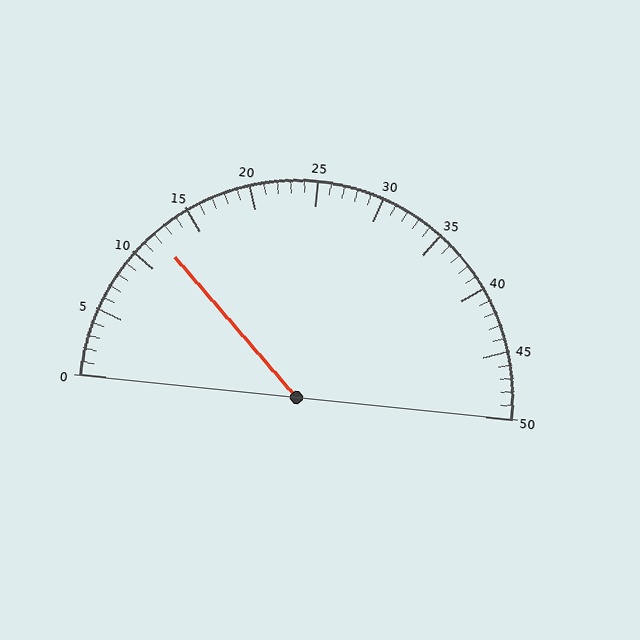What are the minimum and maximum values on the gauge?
The gauge ranges from 0 to 50.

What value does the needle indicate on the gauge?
The needle indicates approximately 12.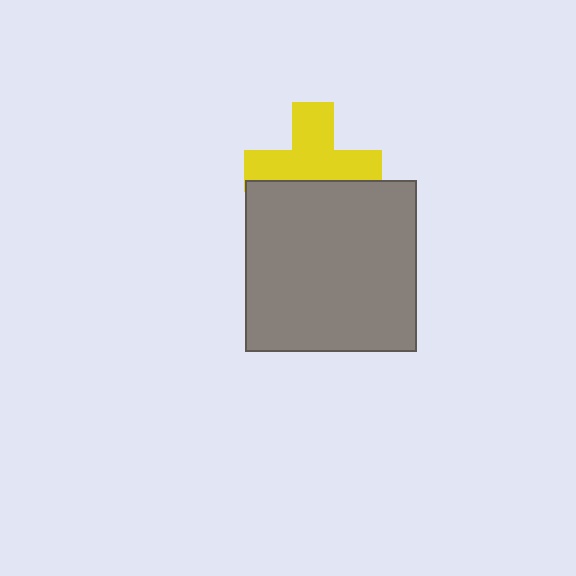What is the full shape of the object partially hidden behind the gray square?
The partially hidden object is a yellow cross.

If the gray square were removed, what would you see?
You would see the complete yellow cross.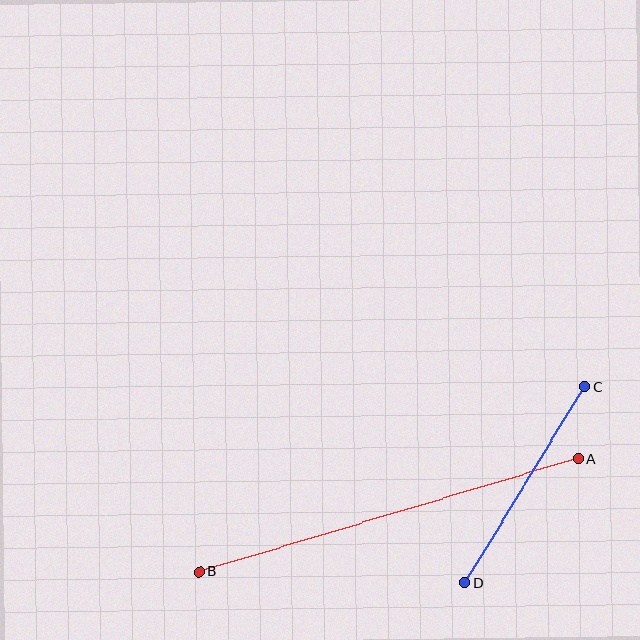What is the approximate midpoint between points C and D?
The midpoint is at approximately (525, 485) pixels.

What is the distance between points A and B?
The distance is approximately 396 pixels.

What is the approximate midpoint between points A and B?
The midpoint is at approximately (389, 515) pixels.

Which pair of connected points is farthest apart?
Points A and B are farthest apart.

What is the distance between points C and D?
The distance is approximately 230 pixels.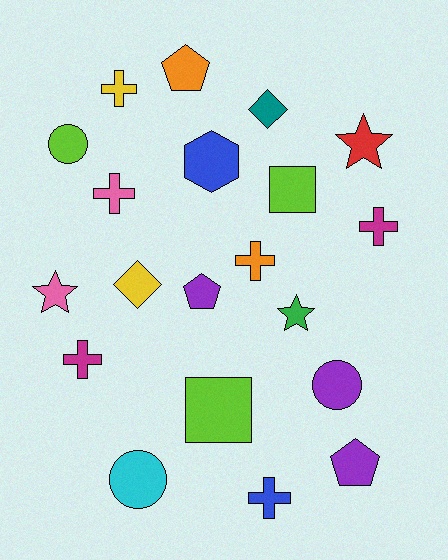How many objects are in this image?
There are 20 objects.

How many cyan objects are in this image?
There is 1 cyan object.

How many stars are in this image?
There are 3 stars.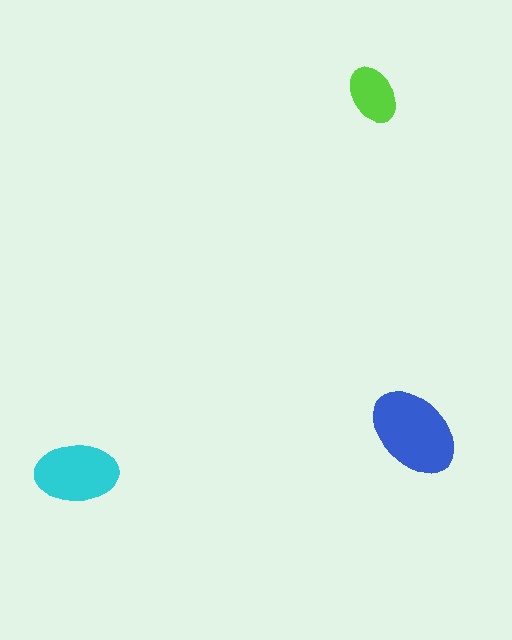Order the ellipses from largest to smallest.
the blue one, the cyan one, the lime one.